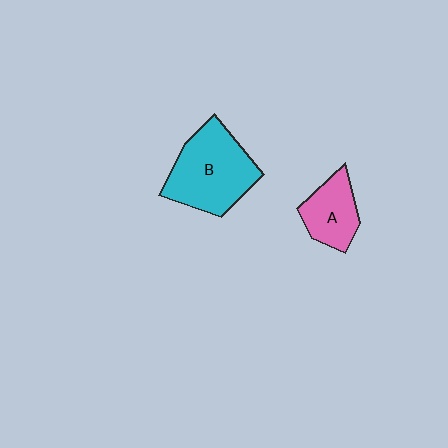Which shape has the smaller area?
Shape A (pink).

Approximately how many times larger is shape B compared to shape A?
Approximately 1.8 times.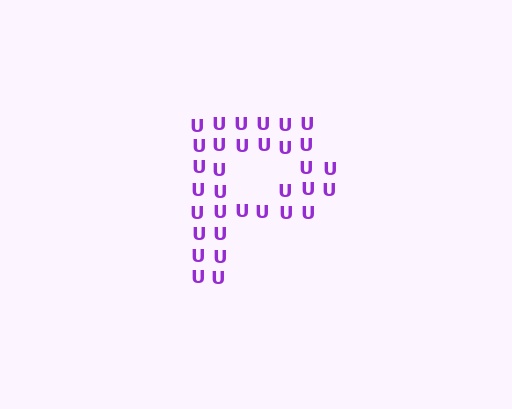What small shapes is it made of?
It is made of small letter U's.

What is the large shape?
The large shape is the letter P.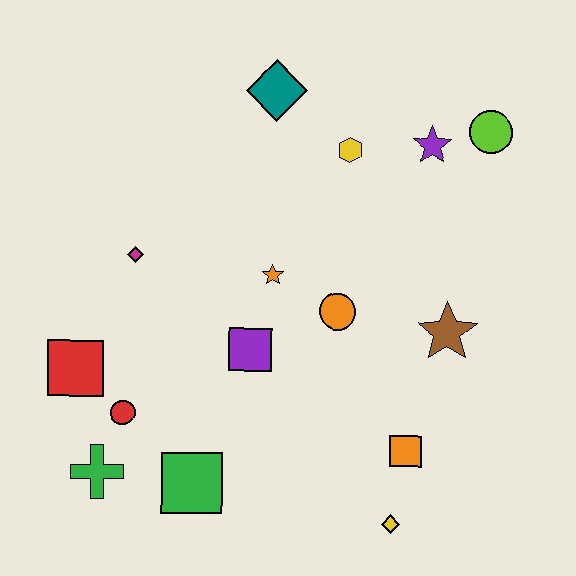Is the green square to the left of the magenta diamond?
No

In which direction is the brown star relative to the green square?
The brown star is to the right of the green square.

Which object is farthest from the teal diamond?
The yellow diamond is farthest from the teal diamond.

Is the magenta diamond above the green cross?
Yes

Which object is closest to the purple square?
The orange star is closest to the purple square.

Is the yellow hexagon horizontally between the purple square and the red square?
No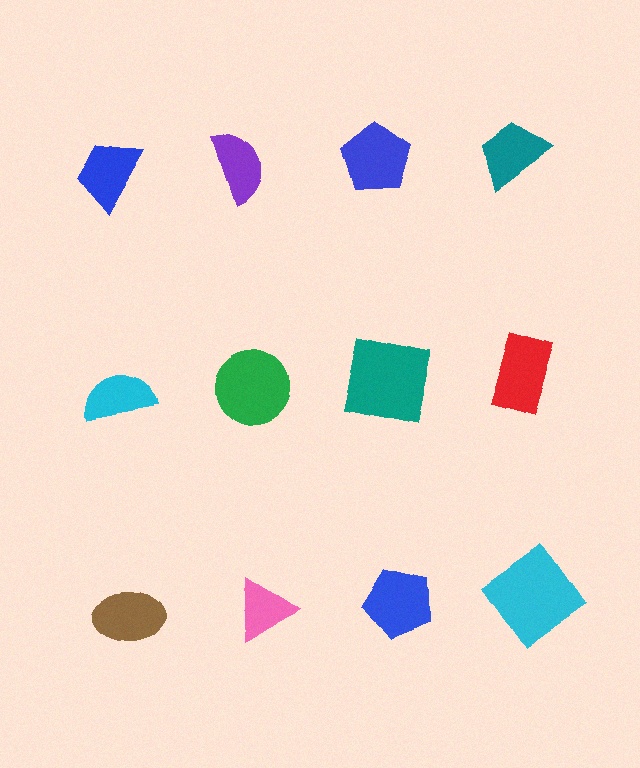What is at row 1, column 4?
A teal trapezoid.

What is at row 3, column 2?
A pink triangle.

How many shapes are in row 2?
4 shapes.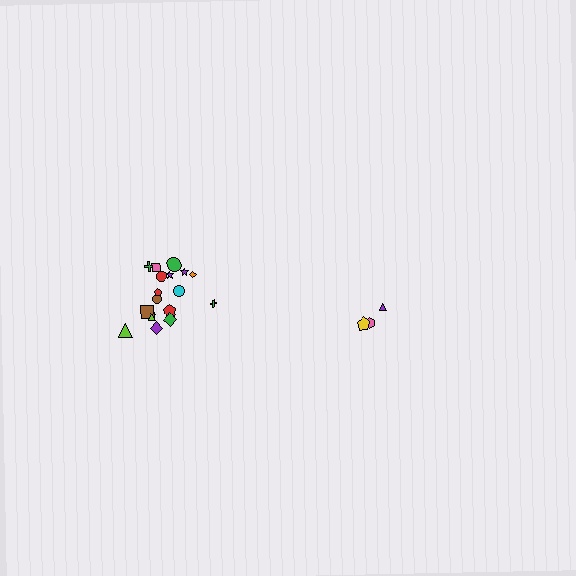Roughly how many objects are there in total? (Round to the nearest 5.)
Roughly 20 objects in total.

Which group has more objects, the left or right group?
The left group.